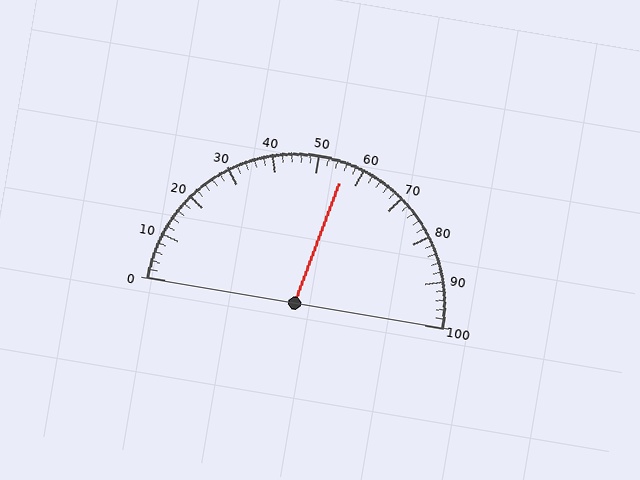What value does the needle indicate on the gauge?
The needle indicates approximately 56.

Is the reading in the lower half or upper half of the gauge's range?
The reading is in the upper half of the range (0 to 100).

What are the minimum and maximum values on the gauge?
The gauge ranges from 0 to 100.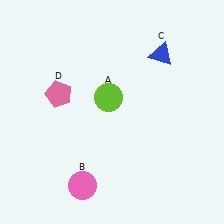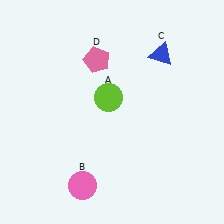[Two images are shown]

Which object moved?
The pink pentagon (D) moved right.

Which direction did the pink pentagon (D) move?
The pink pentagon (D) moved right.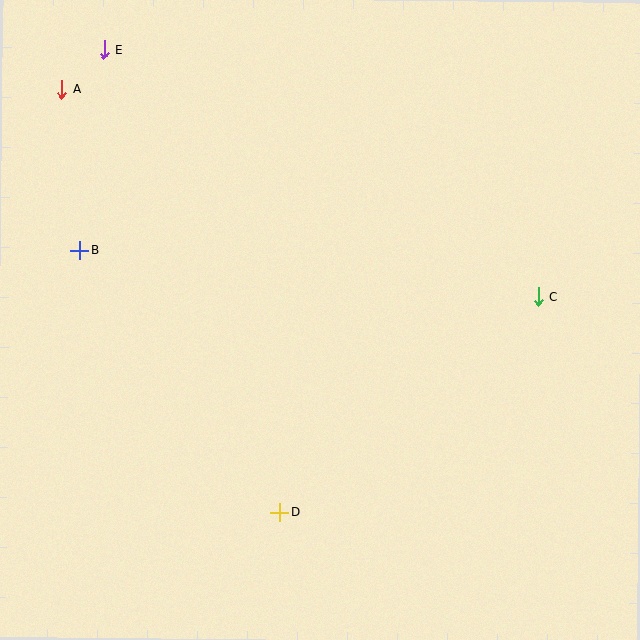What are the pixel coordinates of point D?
Point D is at (280, 512).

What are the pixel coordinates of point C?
Point C is at (538, 297).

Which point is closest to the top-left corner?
Point A is closest to the top-left corner.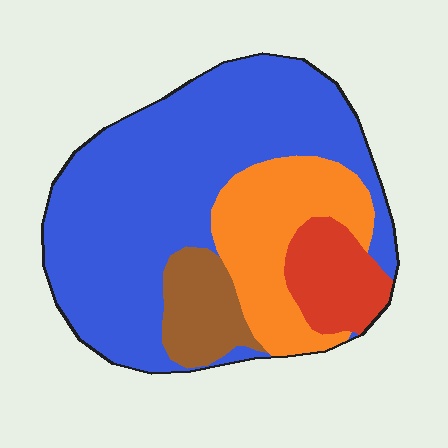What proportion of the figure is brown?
Brown takes up about one tenth (1/10) of the figure.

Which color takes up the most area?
Blue, at roughly 60%.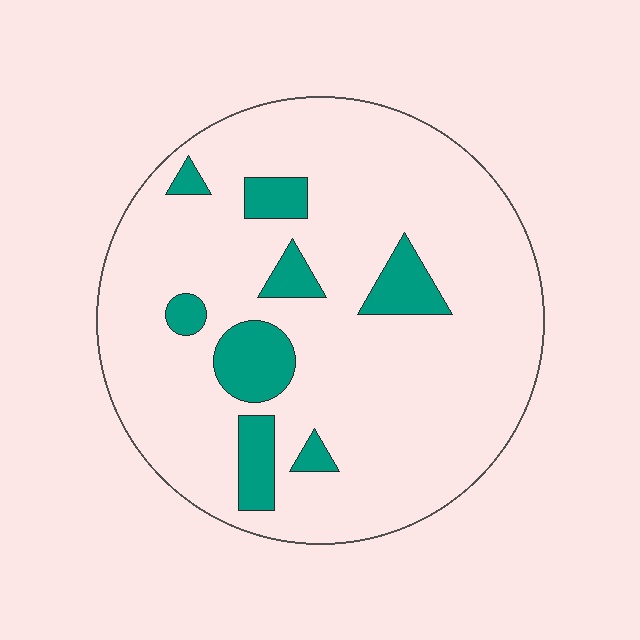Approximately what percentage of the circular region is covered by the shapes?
Approximately 15%.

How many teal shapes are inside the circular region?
8.